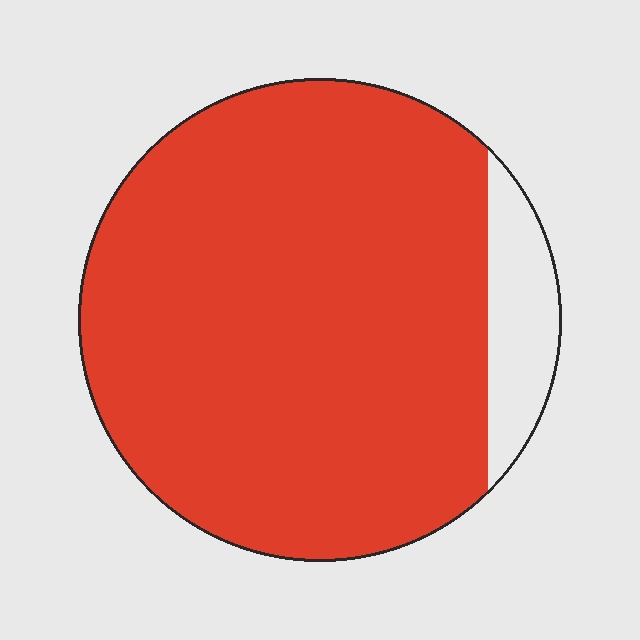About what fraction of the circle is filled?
About nine tenths (9/10).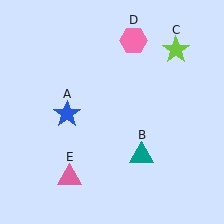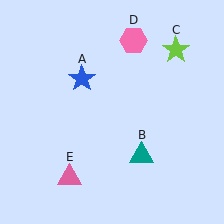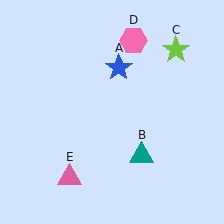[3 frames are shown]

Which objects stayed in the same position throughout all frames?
Teal triangle (object B) and lime star (object C) and pink hexagon (object D) and pink triangle (object E) remained stationary.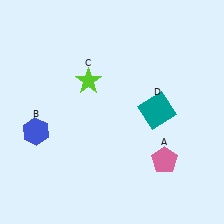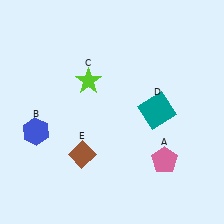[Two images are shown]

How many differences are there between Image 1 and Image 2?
There is 1 difference between the two images.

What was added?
A brown diamond (E) was added in Image 2.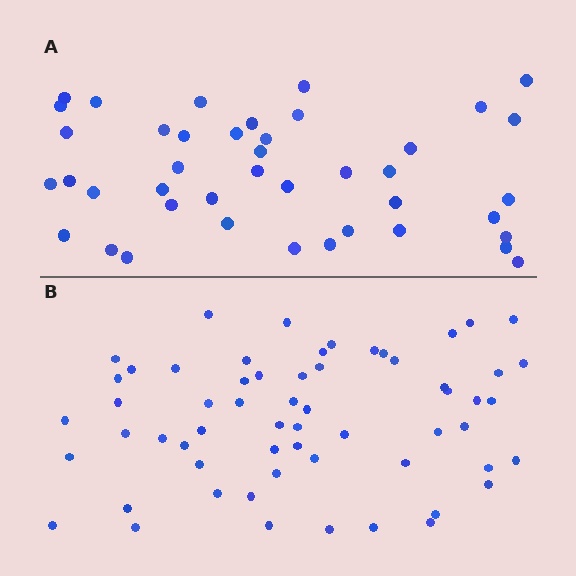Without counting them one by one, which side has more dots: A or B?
Region B (the bottom region) has more dots.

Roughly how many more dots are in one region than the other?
Region B has approximately 20 more dots than region A.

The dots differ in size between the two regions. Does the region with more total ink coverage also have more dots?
No. Region A has more total ink coverage because its dots are larger, but region B actually contains more individual dots. Total area can be misleading — the number of items is what matters here.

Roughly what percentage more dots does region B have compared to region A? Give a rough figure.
About 45% more.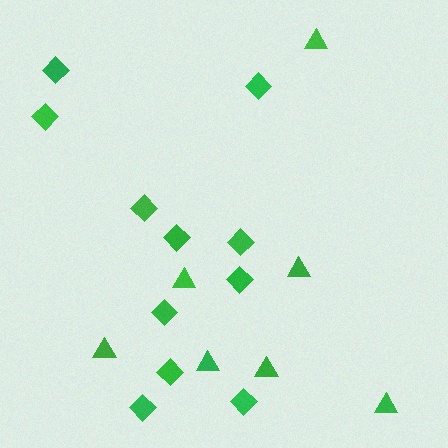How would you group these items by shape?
There are 2 groups: one group of triangles (7) and one group of diamonds (11).